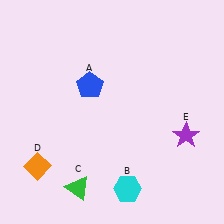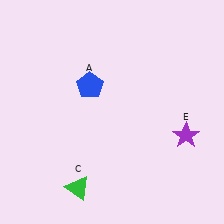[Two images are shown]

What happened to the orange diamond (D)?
The orange diamond (D) was removed in Image 2. It was in the bottom-left area of Image 1.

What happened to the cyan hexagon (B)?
The cyan hexagon (B) was removed in Image 2. It was in the bottom-right area of Image 1.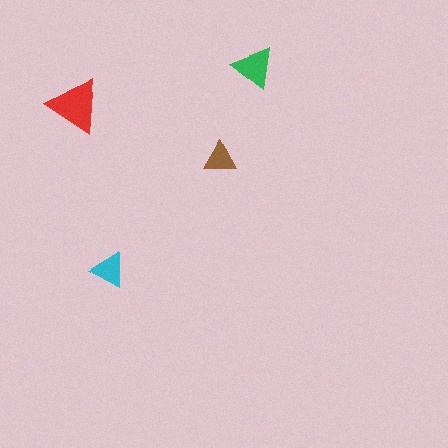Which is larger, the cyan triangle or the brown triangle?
The cyan one.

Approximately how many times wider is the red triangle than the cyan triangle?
About 1.5 times wider.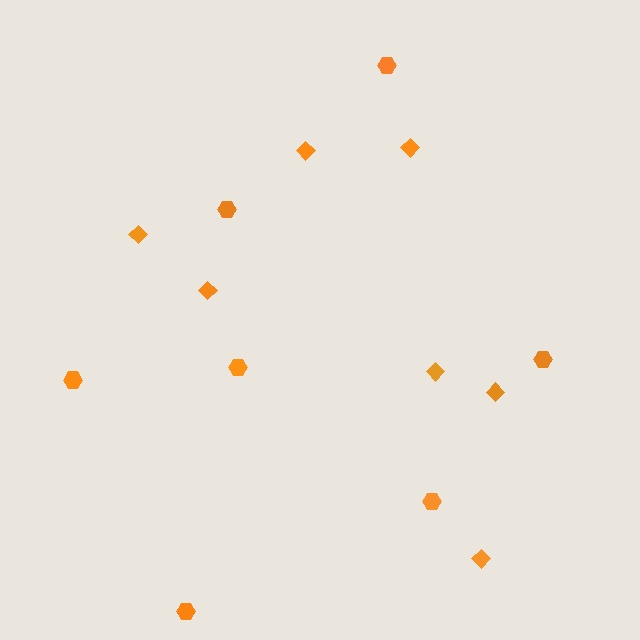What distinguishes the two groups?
There are 2 groups: one group of hexagons (7) and one group of diamonds (7).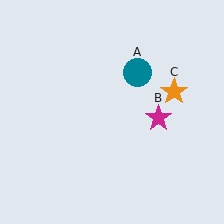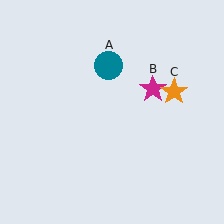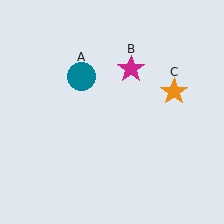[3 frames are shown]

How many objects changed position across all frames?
2 objects changed position: teal circle (object A), magenta star (object B).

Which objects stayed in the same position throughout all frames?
Orange star (object C) remained stationary.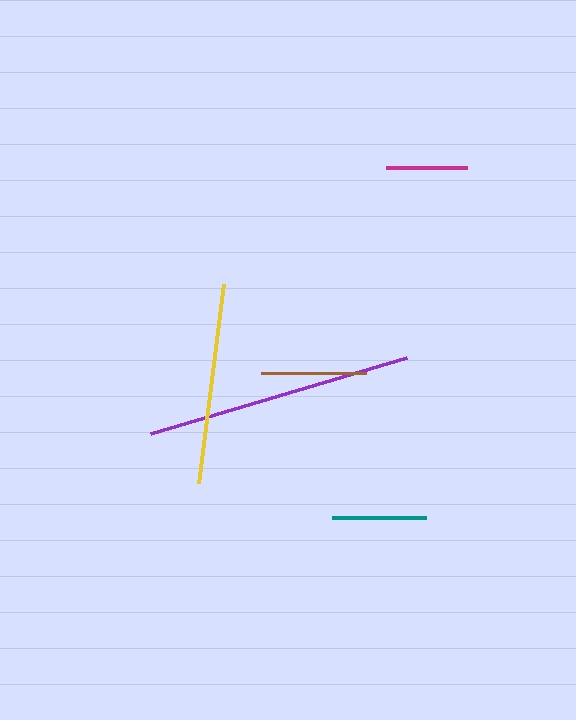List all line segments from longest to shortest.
From longest to shortest: purple, yellow, brown, teal, magenta.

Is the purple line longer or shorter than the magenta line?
The purple line is longer than the magenta line.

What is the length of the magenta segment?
The magenta segment is approximately 81 pixels long.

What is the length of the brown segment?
The brown segment is approximately 105 pixels long.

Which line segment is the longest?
The purple line is the longest at approximately 266 pixels.